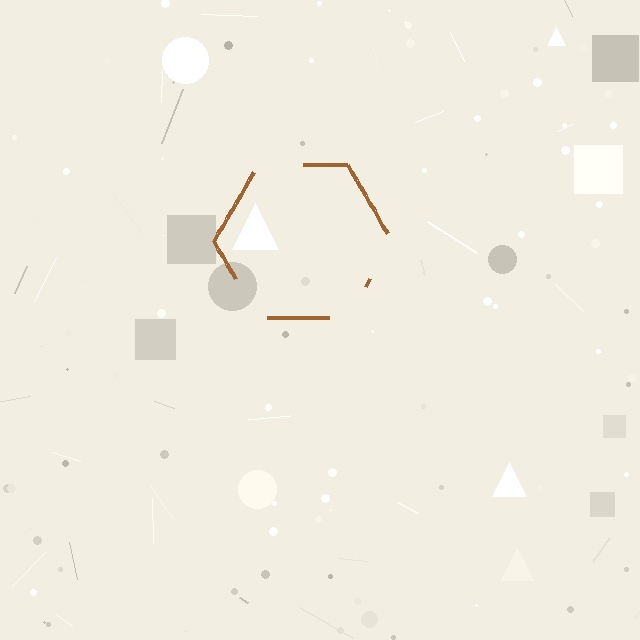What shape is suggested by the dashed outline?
The dashed outline suggests a hexagon.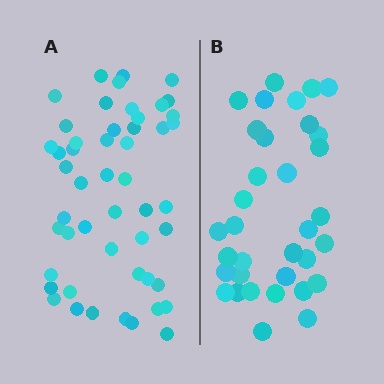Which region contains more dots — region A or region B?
Region A (the left region) has more dots.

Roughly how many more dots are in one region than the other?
Region A has approximately 15 more dots than region B.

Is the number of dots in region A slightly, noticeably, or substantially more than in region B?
Region A has substantially more. The ratio is roughly 1.5 to 1.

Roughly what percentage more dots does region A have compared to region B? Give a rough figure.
About 45% more.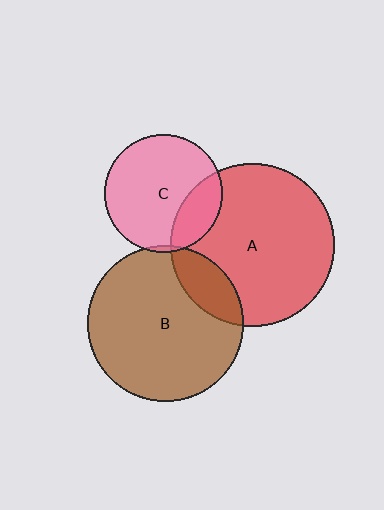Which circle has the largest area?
Circle A (red).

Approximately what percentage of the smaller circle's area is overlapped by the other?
Approximately 20%.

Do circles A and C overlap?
Yes.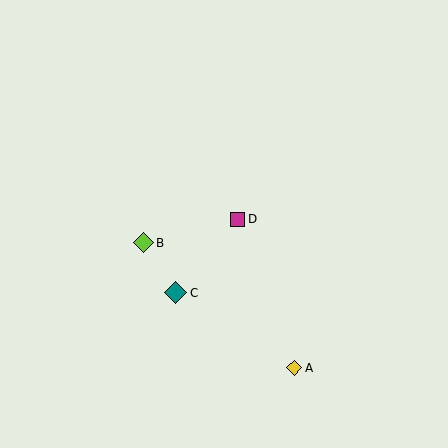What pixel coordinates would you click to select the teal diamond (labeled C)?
Click at (176, 293) to select the teal diamond C.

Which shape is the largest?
The teal diamond (labeled C) is the largest.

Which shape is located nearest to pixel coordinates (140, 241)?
The lime diamond (labeled B) at (143, 243) is nearest to that location.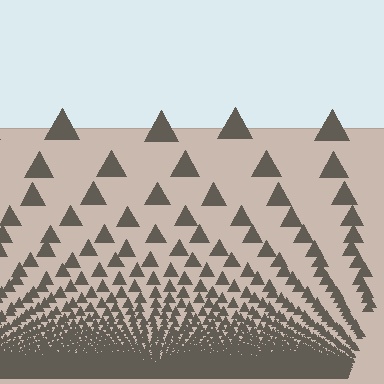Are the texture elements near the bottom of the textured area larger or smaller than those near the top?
Smaller. The gradient is inverted — elements near the bottom are smaller and denser.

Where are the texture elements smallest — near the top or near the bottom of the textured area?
Near the bottom.